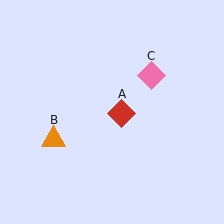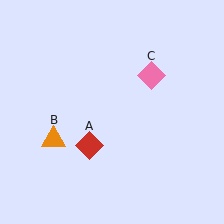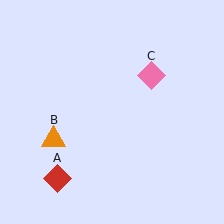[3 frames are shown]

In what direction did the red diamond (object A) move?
The red diamond (object A) moved down and to the left.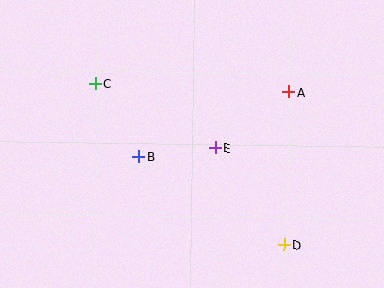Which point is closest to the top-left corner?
Point C is closest to the top-left corner.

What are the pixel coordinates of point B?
Point B is at (139, 157).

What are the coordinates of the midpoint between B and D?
The midpoint between B and D is at (211, 201).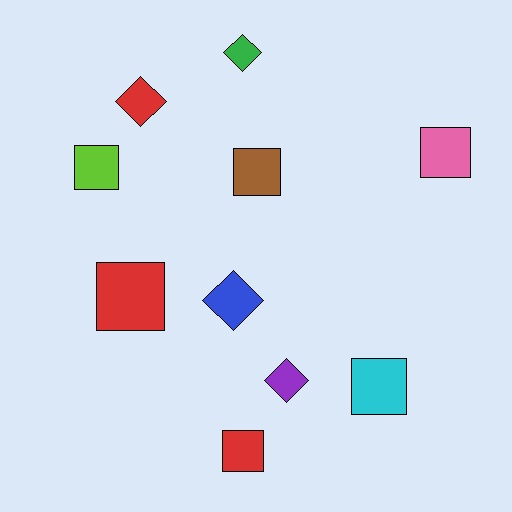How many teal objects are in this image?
There are no teal objects.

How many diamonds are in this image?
There are 4 diamonds.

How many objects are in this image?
There are 10 objects.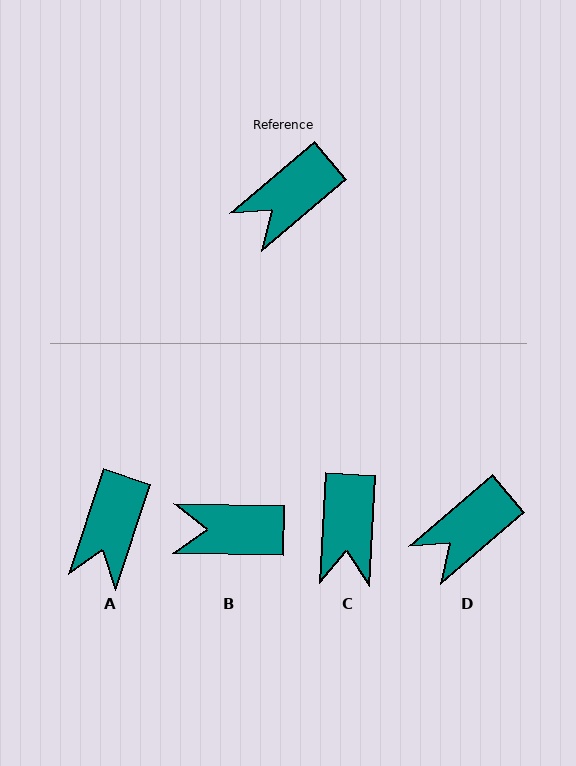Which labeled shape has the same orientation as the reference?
D.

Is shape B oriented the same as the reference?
No, it is off by about 41 degrees.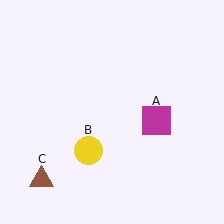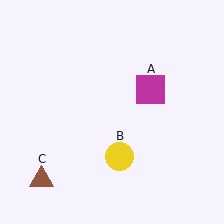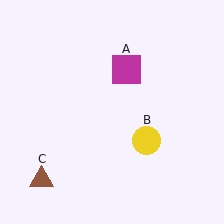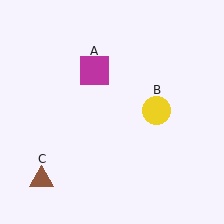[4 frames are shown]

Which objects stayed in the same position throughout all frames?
Brown triangle (object C) remained stationary.